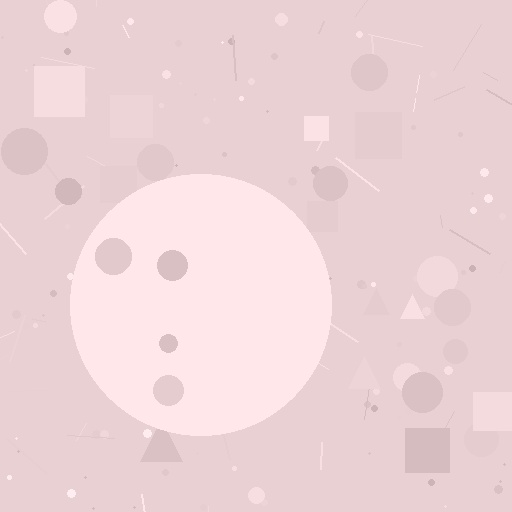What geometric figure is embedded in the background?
A circle is embedded in the background.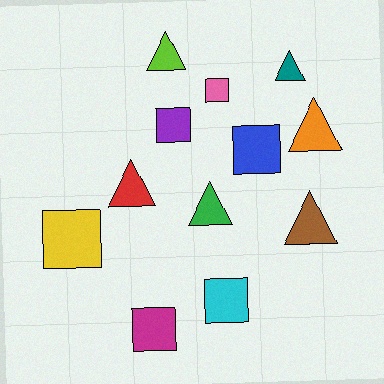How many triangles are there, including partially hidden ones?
There are 6 triangles.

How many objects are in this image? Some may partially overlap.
There are 12 objects.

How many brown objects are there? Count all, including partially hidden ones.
There is 1 brown object.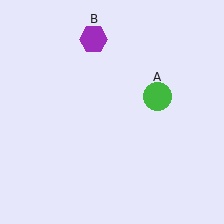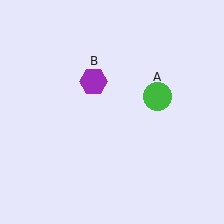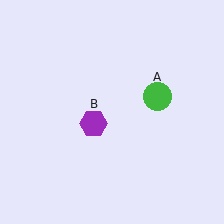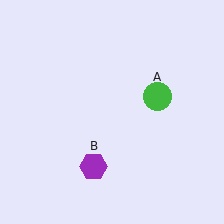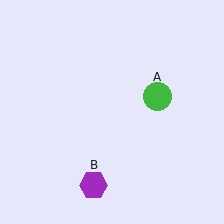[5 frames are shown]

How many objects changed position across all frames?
1 object changed position: purple hexagon (object B).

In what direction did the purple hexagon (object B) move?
The purple hexagon (object B) moved down.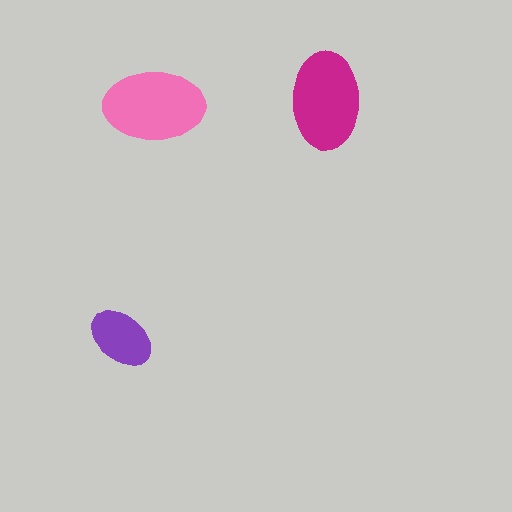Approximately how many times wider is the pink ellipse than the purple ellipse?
About 1.5 times wider.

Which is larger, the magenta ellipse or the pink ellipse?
The pink one.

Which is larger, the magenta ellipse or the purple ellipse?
The magenta one.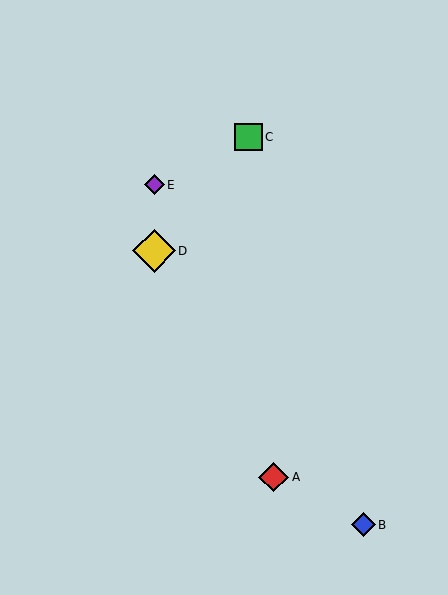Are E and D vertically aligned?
Yes, both are at x≈154.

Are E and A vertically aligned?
No, E is at x≈154 and A is at x≈274.